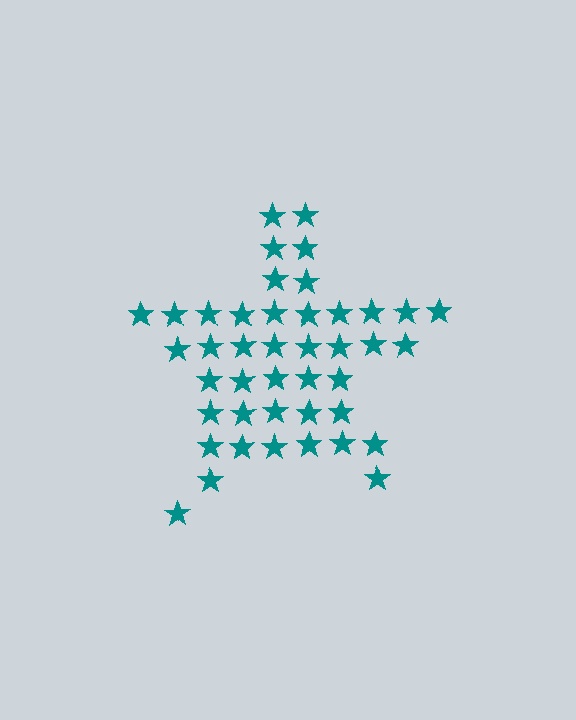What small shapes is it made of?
It is made of small stars.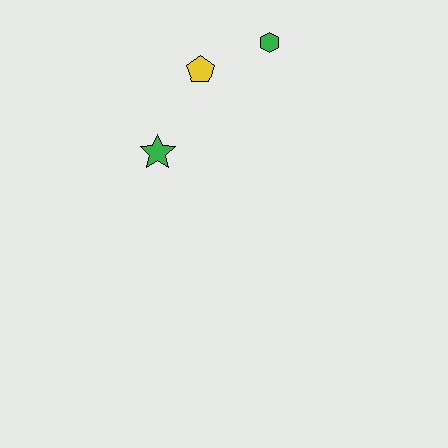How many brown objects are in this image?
There are no brown objects.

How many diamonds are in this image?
There are no diamonds.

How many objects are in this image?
There are 3 objects.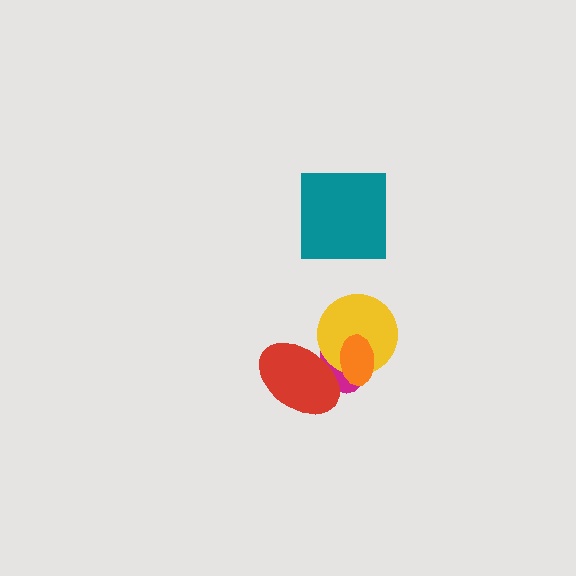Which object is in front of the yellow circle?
The orange ellipse is in front of the yellow circle.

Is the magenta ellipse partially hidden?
Yes, it is partially covered by another shape.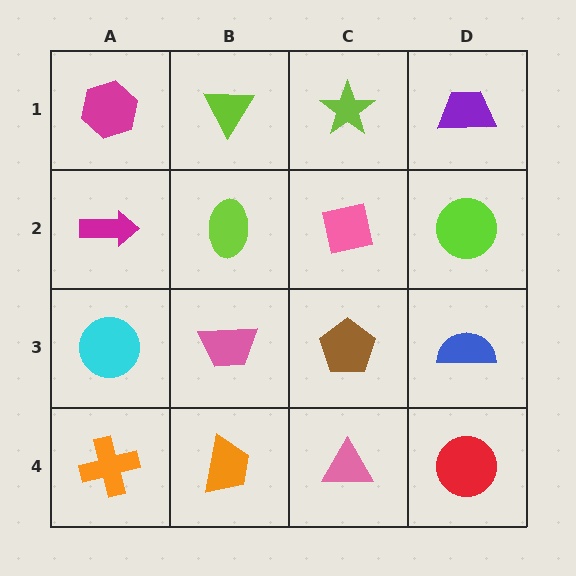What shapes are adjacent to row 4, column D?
A blue semicircle (row 3, column D), a pink triangle (row 4, column C).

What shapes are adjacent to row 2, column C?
A lime star (row 1, column C), a brown pentagon (row 3, column C), a lime ellipse (row 2, column B), a lime circle (row 2, column D).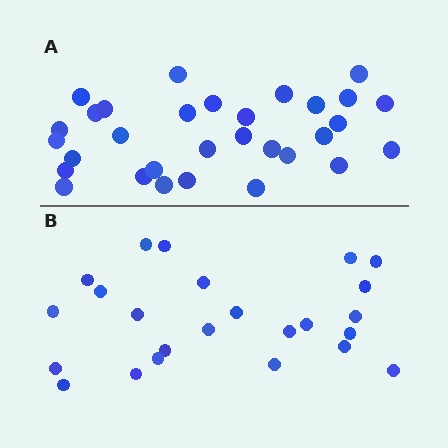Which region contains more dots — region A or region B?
Region A (the top region) has more dots.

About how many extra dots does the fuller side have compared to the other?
Region A has roughly 8 or so more dots than region B.